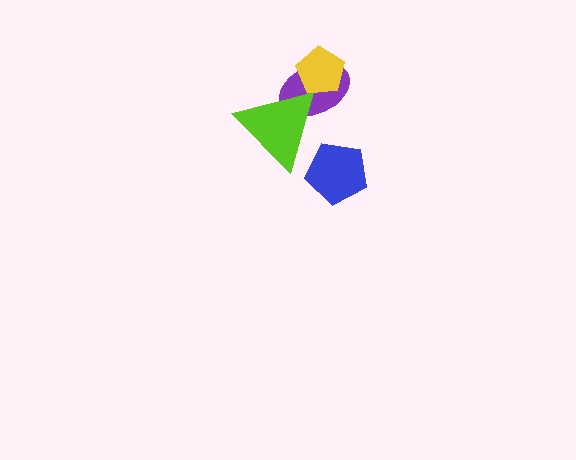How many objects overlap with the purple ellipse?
2 objects overlap with the purple ellipse.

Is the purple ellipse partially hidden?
Yes, it is partially covered by another shape.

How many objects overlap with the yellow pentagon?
1 object overlaps with the yellow pentagon.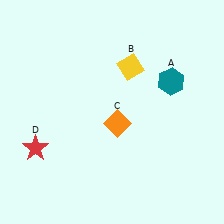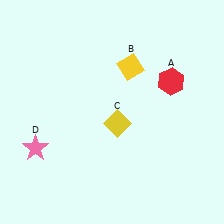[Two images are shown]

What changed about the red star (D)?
In Image 1, D is red. In Image 2, it changed to pink.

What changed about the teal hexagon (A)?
In Image 1, A is teal. In Image 2, it changed to red.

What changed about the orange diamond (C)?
In Image 1, C is orange. In Image 2, it changed to yellow.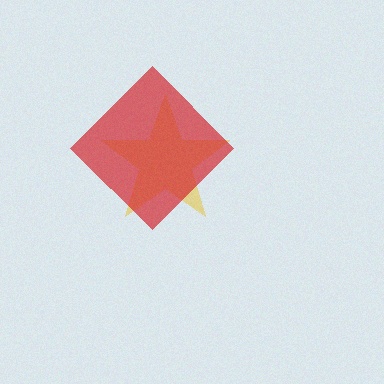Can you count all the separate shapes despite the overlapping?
Yes, there are 2 separate shapes.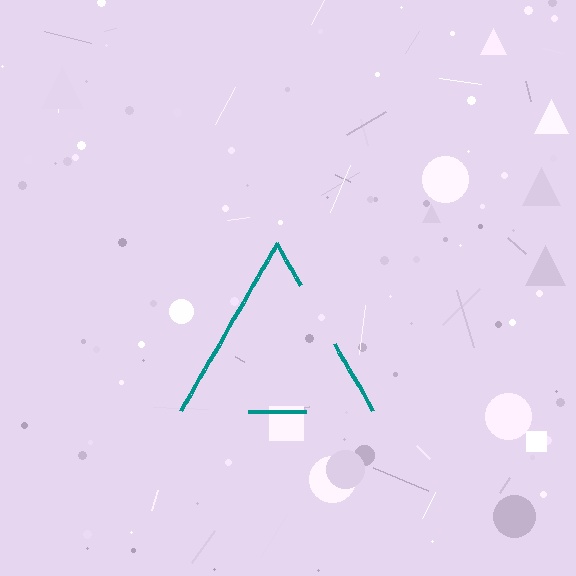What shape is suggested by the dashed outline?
The dashed outline suggests a triangle.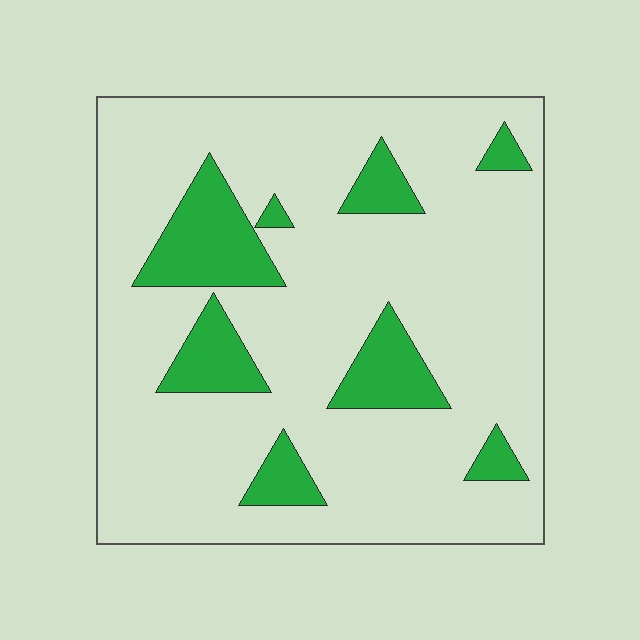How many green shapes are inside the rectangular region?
8.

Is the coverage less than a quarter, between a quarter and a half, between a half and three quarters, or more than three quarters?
Less than a quarter.